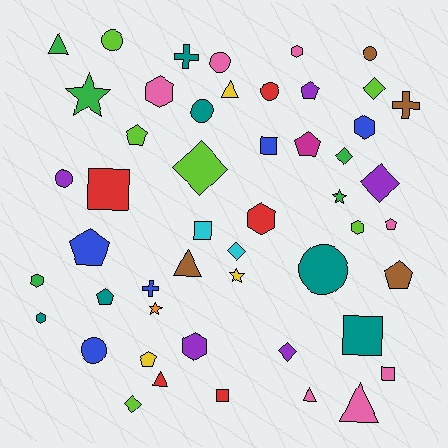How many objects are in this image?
There are 50 objects.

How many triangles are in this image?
There are 6 triangles.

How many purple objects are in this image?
There are 5 purple objects.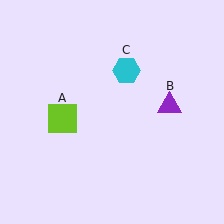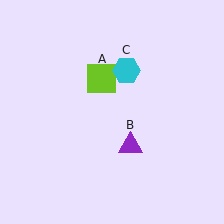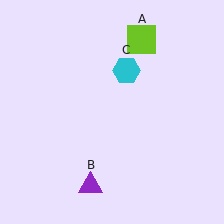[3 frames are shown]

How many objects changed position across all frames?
2 objects changed position: lime square (object A), purple triangle (object B).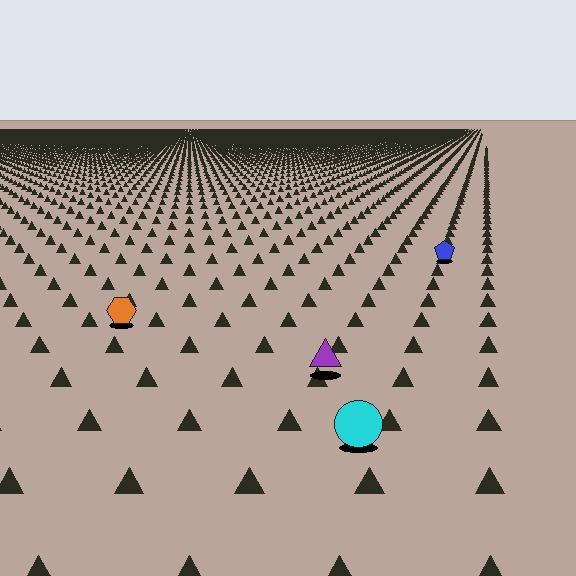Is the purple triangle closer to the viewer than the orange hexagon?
Yes. The purple triangle is closer — you can tell from the texture gradient: the ground texture is coarser near it.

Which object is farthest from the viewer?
The blue pentagon is farthest from the viewer. It appears smaller and the ground texture around it is denser.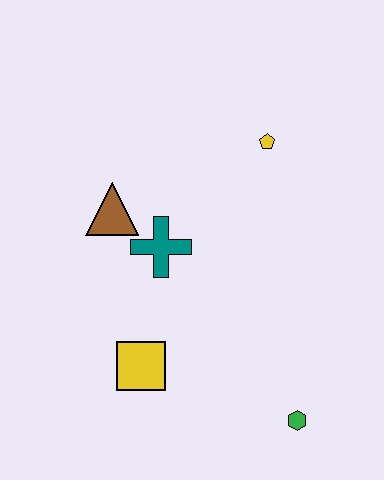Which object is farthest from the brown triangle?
The green hexagon is farthest from the brown triangle.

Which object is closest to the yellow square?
The teal cross is closest to the yellow square.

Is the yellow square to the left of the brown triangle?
No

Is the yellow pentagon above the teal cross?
Yes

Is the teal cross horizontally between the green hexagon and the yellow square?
Yes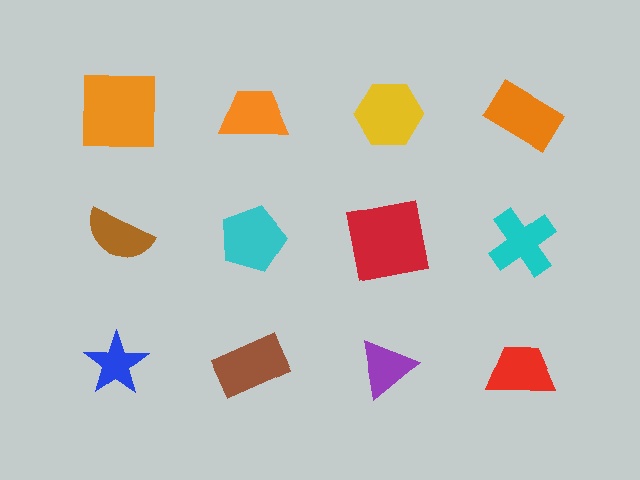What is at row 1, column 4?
An orange rectangle.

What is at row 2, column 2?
A cyan pentagon.